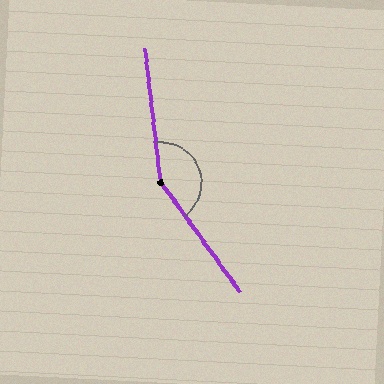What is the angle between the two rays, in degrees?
Approximately 151 degrees.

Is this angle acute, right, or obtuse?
It is obtuse.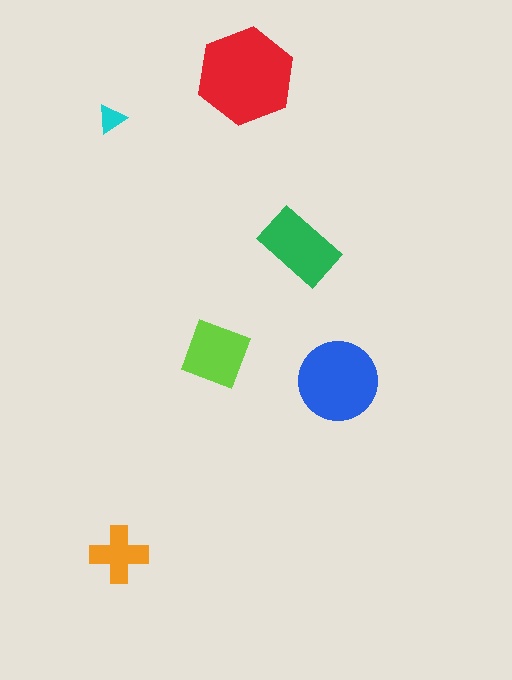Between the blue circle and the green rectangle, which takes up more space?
The blue circle.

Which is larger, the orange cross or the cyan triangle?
The orange cross.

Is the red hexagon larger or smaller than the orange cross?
Larger.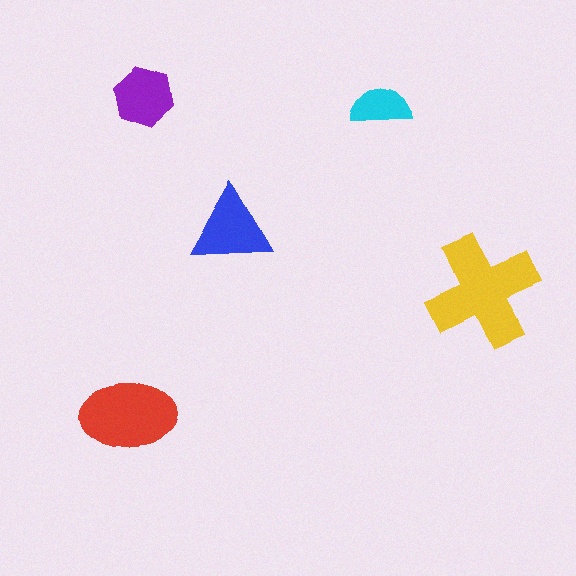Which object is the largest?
The yellow cross.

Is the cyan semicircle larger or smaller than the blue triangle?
Smaller.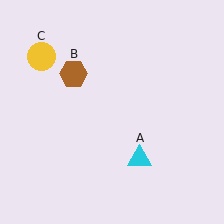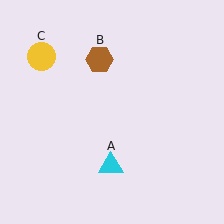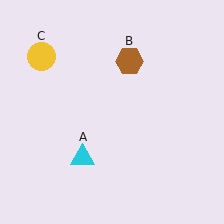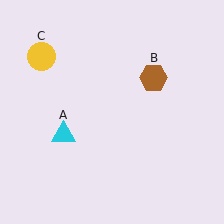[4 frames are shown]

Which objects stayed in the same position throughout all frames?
Yellow circle (object C) remained stationary.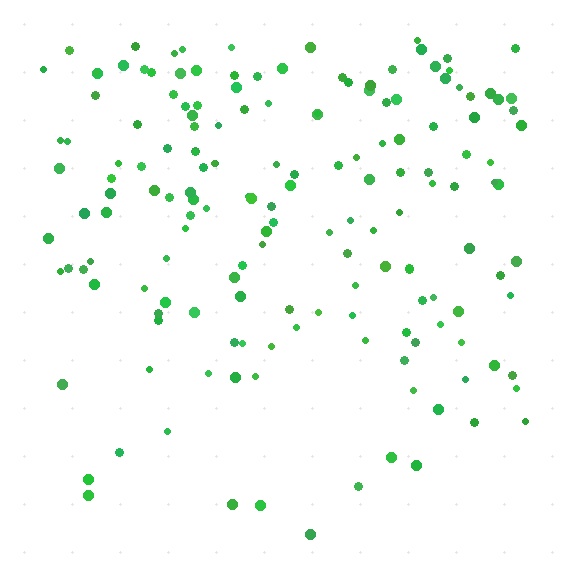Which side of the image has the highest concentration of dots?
The top.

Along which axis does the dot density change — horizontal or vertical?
Vertical.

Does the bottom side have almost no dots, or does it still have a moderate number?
Still a moderate number, just noticeably fewer than the top.